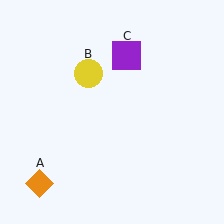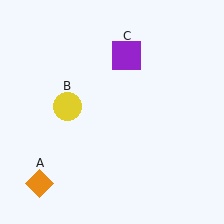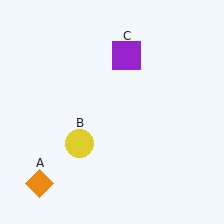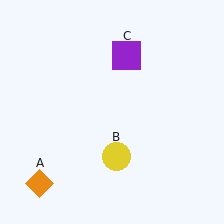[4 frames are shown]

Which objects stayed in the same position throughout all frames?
Orange diamond (object A) and purple square (object C) remained stationary.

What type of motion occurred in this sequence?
The yellow circle (object B) rotated counterclockwise around the center of the scene.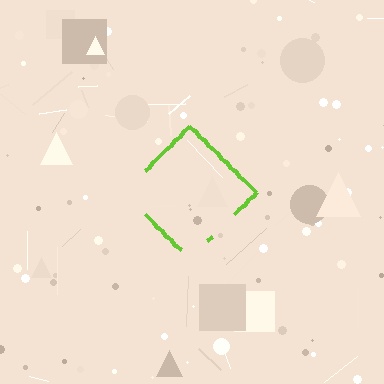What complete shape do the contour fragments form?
The contour fragments form a diamond.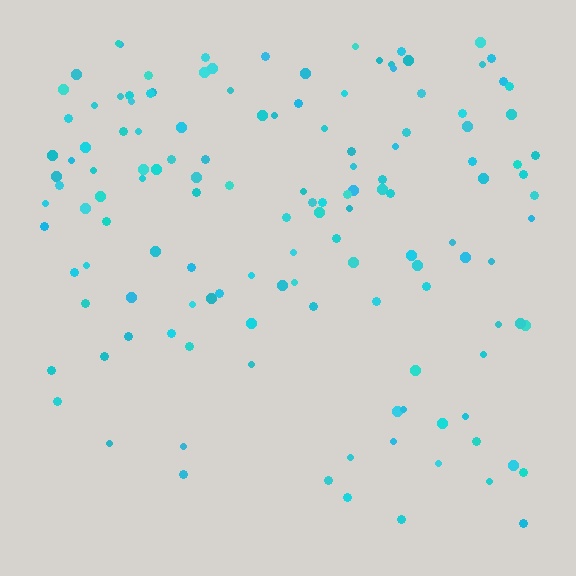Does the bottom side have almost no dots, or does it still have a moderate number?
Still a moderate number, just noticeably fewer than the top.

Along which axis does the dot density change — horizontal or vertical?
Vertical.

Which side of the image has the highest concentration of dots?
The top.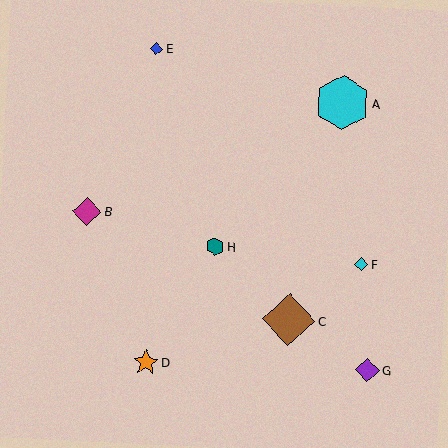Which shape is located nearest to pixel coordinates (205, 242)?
The teal hexagon (labeled H) at (215, 246) is nearest to that location.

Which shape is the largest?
The cyan hexagon (labeled A) is the largest.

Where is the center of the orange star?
The center of the orange star is at (146, 362).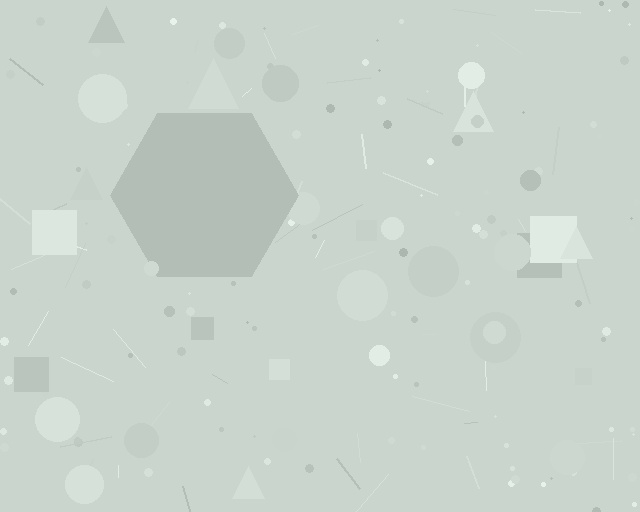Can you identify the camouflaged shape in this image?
The camouflaged shape is a hexagon.